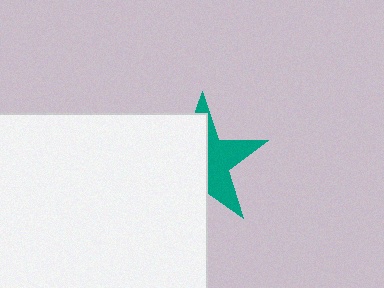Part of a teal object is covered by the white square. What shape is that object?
It is a star.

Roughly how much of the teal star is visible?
A small part of it is visible (roughly 44%).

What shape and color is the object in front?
The object in front is a white square.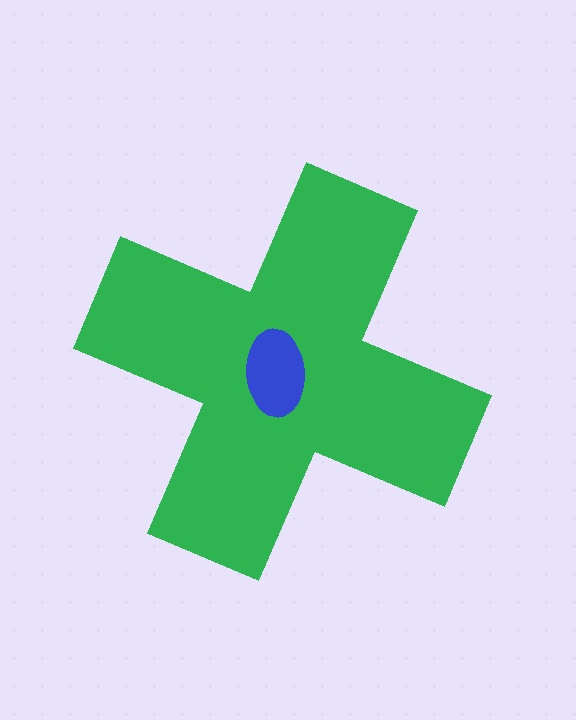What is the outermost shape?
The green cross.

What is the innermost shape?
The blue ellipse.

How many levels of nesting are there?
2.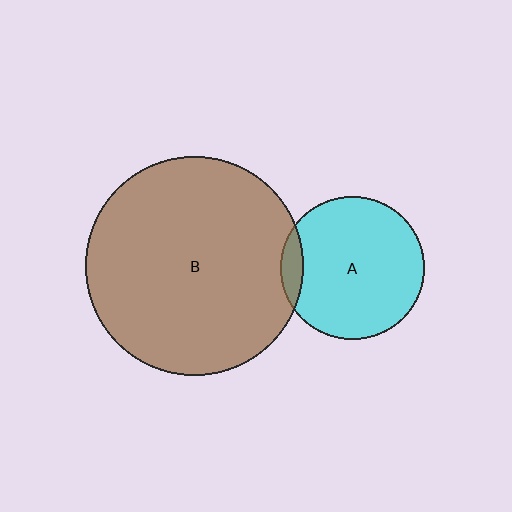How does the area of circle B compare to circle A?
Approximately 2.3 times.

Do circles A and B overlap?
Yes.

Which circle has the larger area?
Circle B (brown).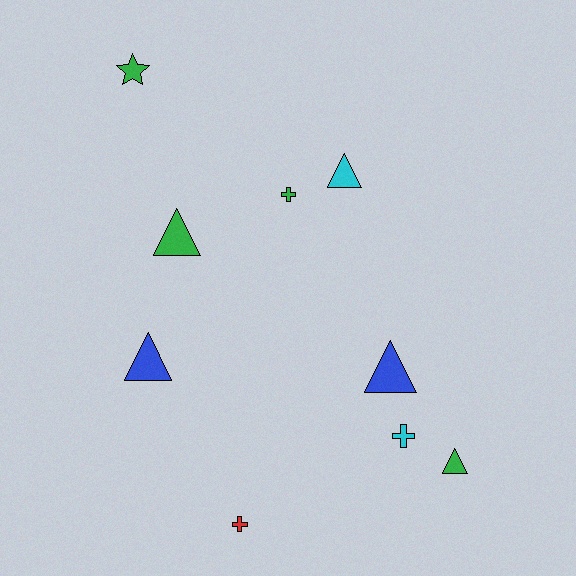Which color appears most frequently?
Green, with 4 objects.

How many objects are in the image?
There are 9 objects.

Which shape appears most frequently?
Triangle, with 5 objects.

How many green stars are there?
There is 1 green star.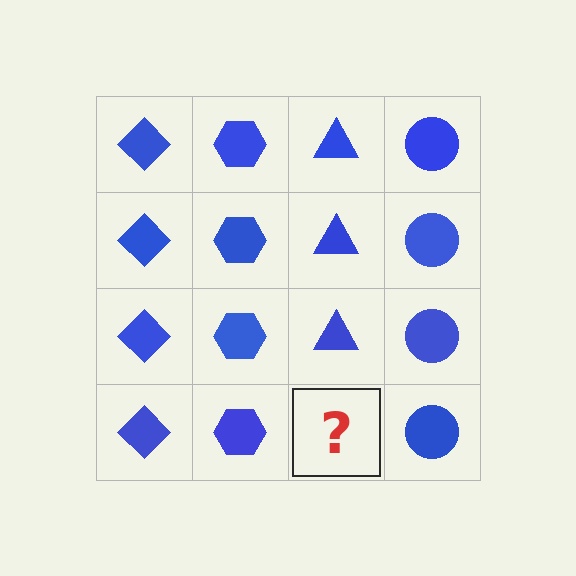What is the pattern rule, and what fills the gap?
The rule is that each column has a consistent shape. The gap should be filled with a blue triangle.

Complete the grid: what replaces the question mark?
The question mark should be replaced with a blue triangle.